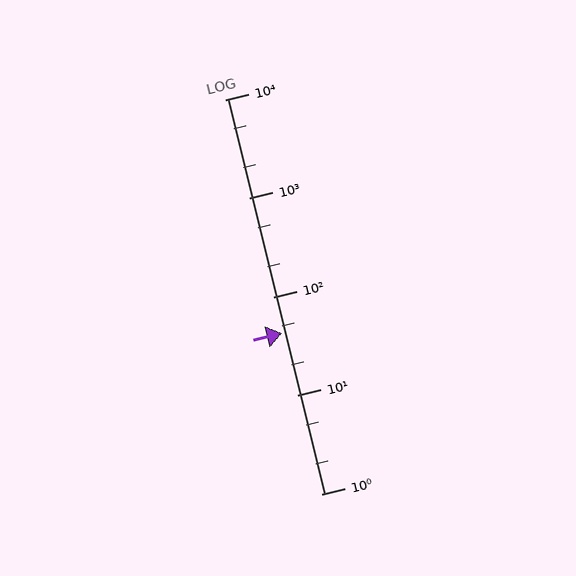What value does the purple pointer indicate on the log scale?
The pointer indicates approximately 43.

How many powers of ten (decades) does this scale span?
The scale spans 4 decades, from 1 to 10000.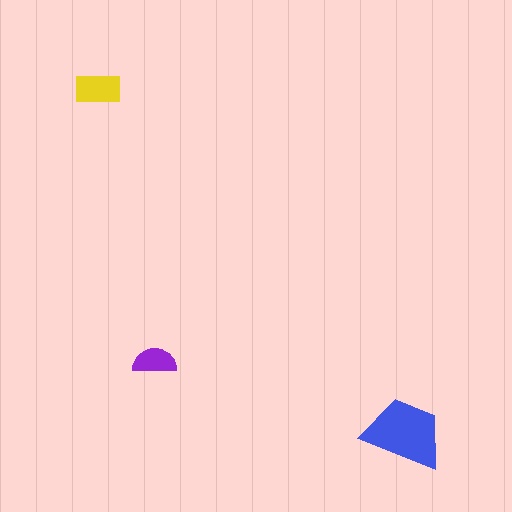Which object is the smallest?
The purple semicircle.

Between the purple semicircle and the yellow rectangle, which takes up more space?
The yellow rectangle.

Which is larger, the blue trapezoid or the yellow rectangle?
The blue trapezoid.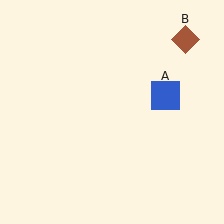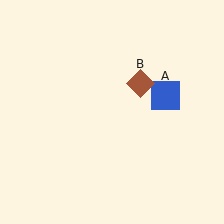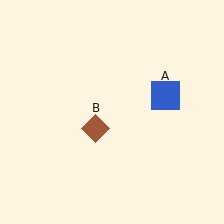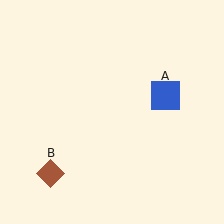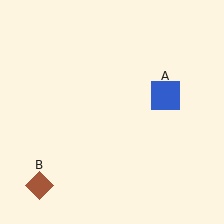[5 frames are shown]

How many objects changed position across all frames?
1 object changed position: brown diamond (object B).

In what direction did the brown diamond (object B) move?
The brown diamond (object B) moved down and to the left.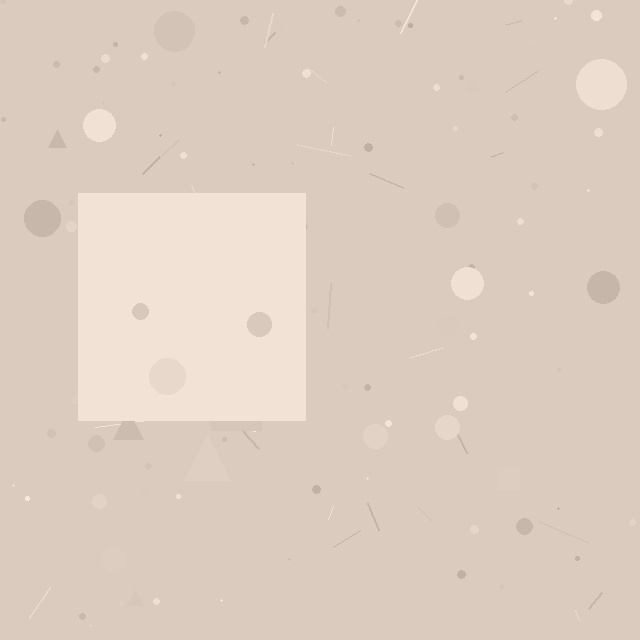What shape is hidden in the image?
A square is hidden in the image.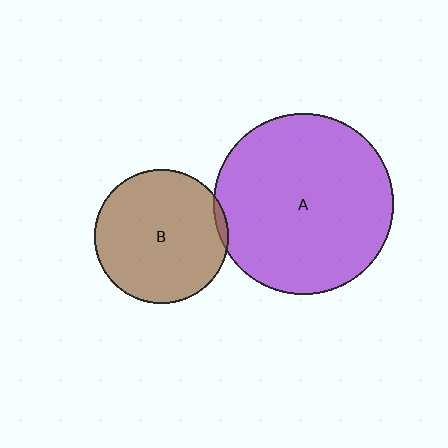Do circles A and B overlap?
Yes.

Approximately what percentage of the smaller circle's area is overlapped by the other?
Approximately 5%.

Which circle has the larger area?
Circle A (purple).